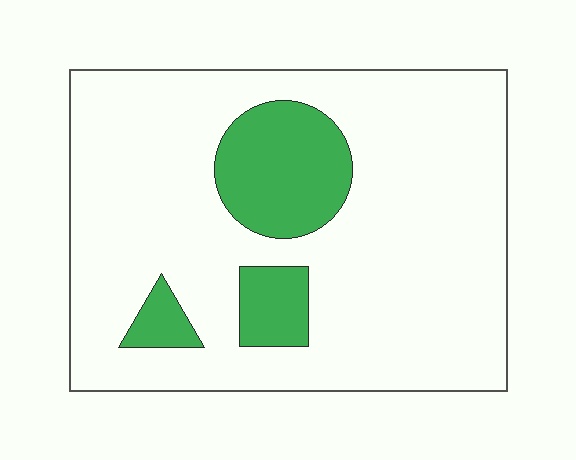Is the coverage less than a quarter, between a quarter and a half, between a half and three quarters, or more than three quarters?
Less than a quarter.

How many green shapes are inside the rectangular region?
3.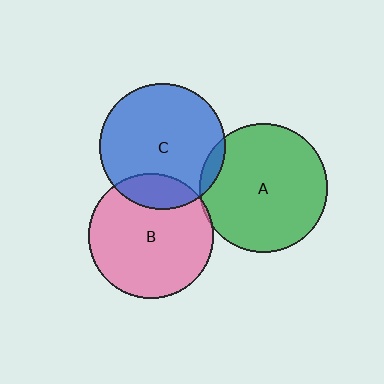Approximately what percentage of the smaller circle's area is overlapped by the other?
Approximately 5%.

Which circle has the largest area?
Circle A (green).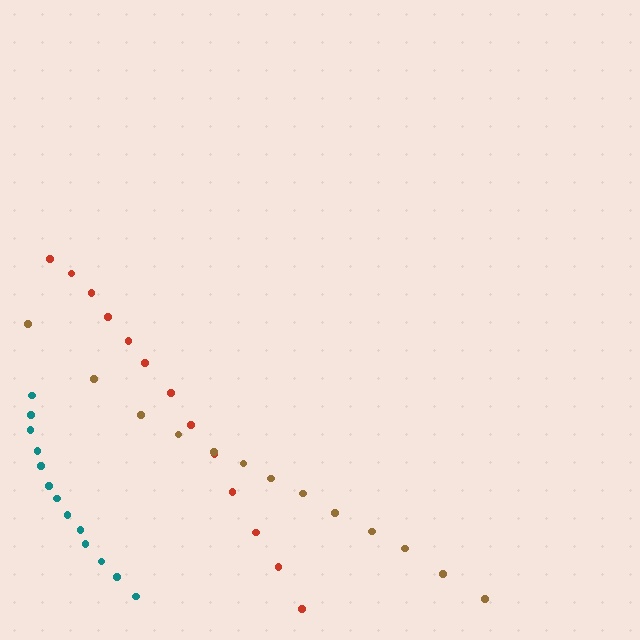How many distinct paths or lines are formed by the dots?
There are 3 distinct paths.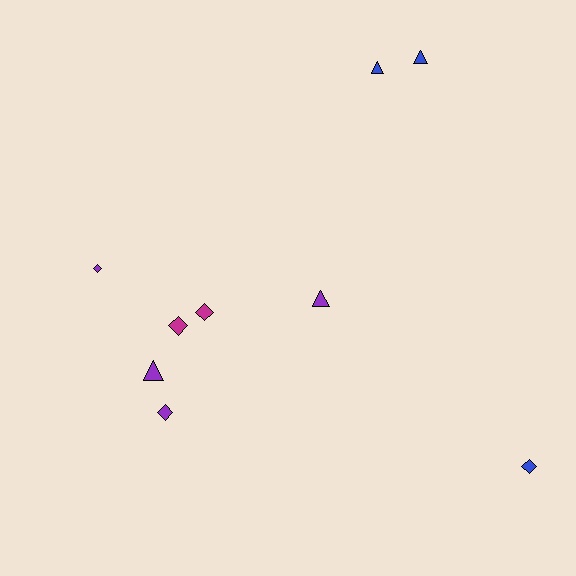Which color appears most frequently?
Purple, with 4 objects.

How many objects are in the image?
There are 9 objects.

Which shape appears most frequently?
Diamond, with 5 objects.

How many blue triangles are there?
There are 2 blue triangles.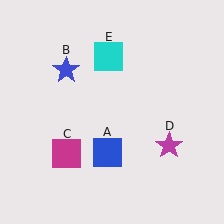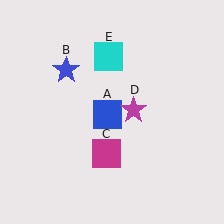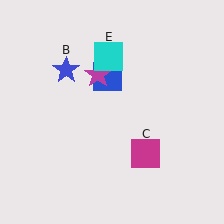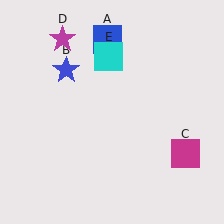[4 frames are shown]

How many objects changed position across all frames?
3 objects changed position: blue square (object A), magenta square (object C), magenta star (object D).